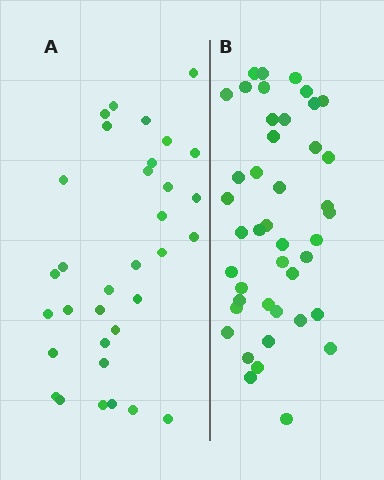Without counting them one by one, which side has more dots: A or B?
Region B (the right region) has more dots.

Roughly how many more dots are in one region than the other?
Region B has roughly 10 or so more dots than region A.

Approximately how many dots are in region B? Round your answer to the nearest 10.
About 40 dots. (The exact count is 43, which rounds to 40.)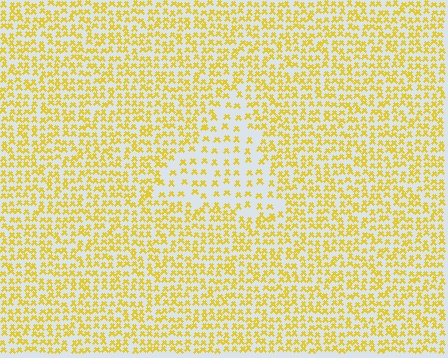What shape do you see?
I see a triangle.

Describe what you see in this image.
The image contains small yellow elements arranged at two different densities. A triangle-shaped region is visible where the elements are less densely packed than the surrounding area.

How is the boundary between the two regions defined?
The boundary is defined by a change in element density (approximately 2.1x ratio). All elements are the same color, size, and shape.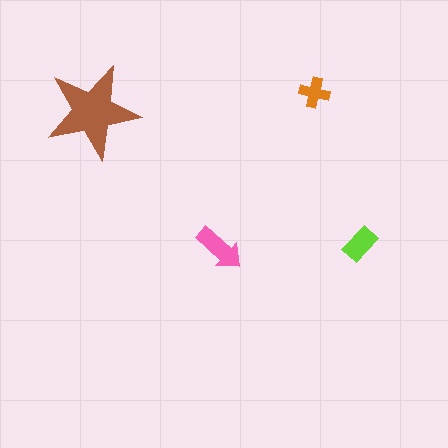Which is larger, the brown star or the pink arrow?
The brown star.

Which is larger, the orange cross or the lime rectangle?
The lime rectangle.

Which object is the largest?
The brown star.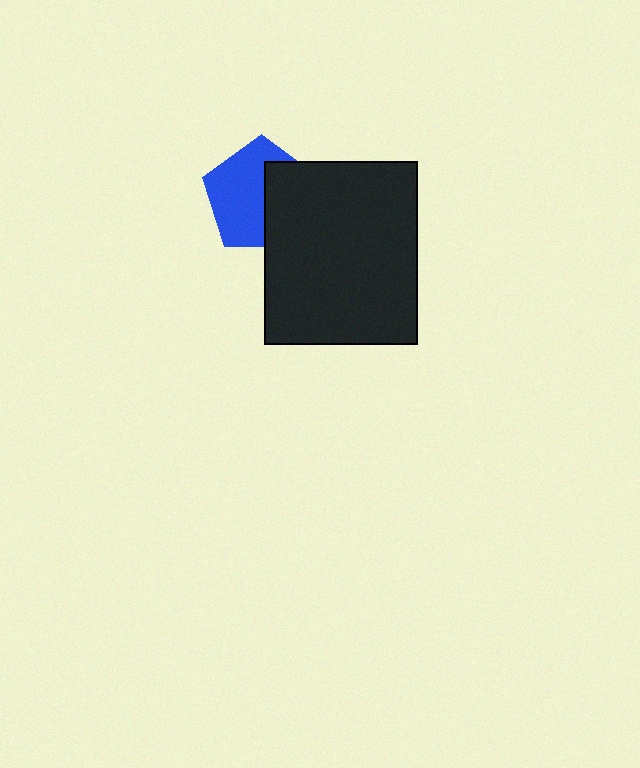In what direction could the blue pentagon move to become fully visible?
The blue pentagon could move left. That would shift it out from behind the black rectangle entirely.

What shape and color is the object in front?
The object in front is a black rectangle.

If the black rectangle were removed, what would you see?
You would see the complete blue pentagon.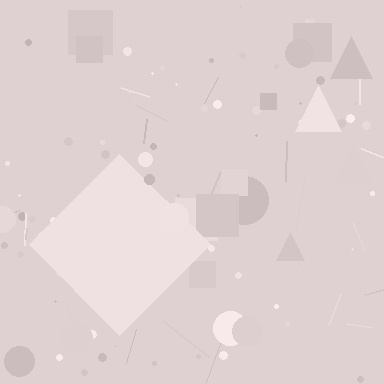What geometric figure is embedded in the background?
A diamond is embedded in the background.